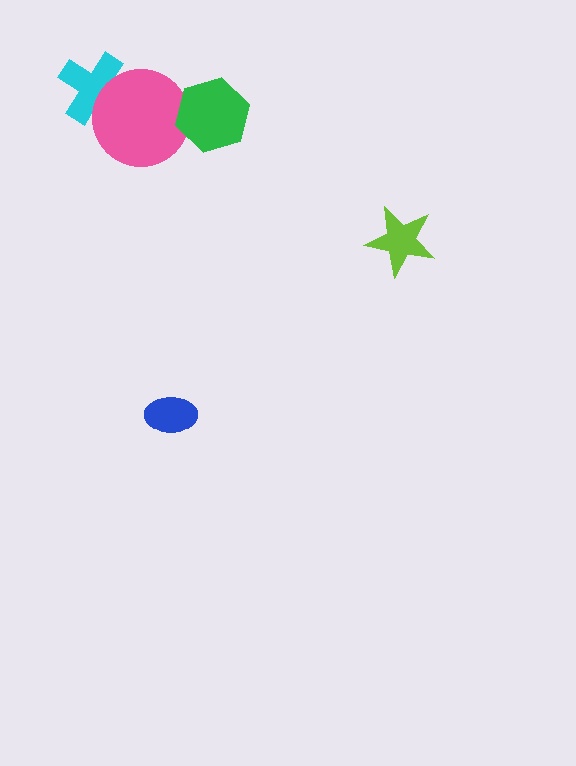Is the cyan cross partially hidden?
Yes, it is partially covered by another shape.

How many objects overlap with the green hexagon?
1 object overlaps with the green hexagon.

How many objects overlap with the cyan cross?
1 object overlaps with the cyan cross.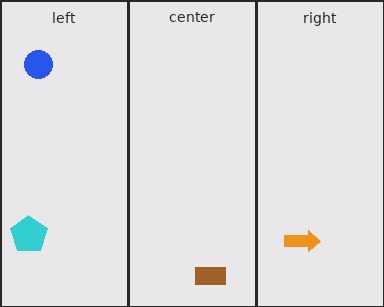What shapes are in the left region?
The cyan pentagon, the blue circle.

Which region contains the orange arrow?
The right region.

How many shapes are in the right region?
1.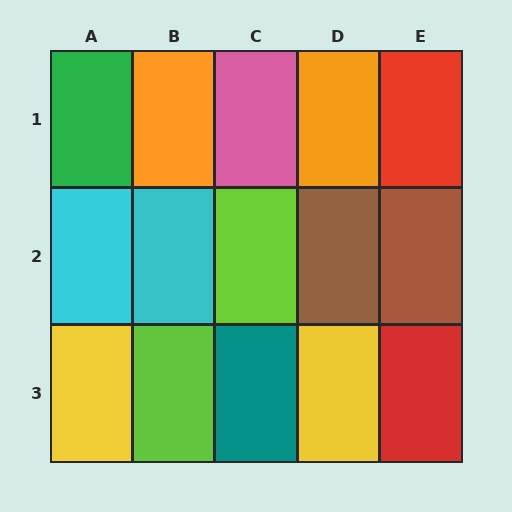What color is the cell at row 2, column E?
Brown.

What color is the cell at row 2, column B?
Cyan.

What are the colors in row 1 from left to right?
Green, orange, pink, orange, red.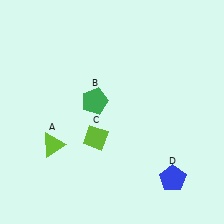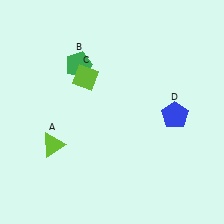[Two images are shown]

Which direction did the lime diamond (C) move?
The lime diamond (C) moved up.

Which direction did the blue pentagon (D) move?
The blue pentagon (D) moved up.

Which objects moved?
The objects that moved are: the green pentagon (B), the lime diamond (C), the blue pentagon (D).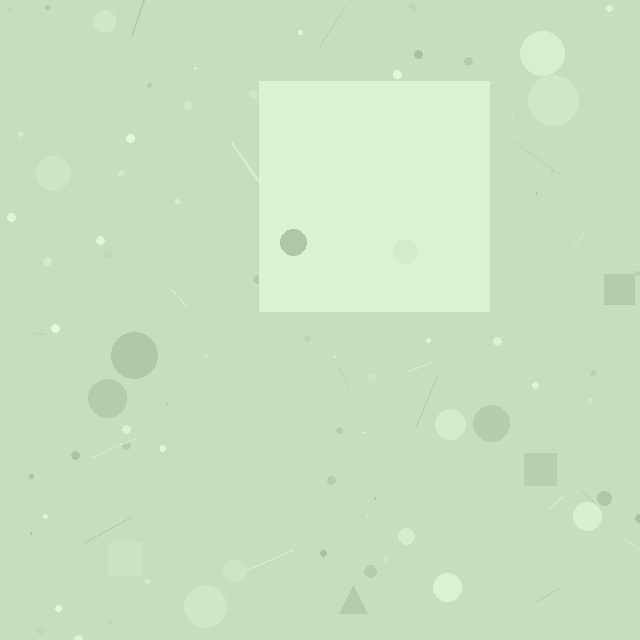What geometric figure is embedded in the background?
A square is embedded in the background.